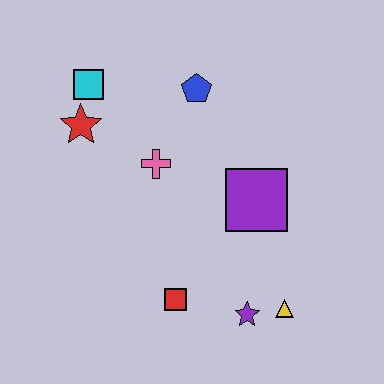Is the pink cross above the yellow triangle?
Yes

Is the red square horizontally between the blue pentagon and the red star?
Yes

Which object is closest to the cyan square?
The red star is closest to the cyan square.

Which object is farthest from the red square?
The cyan square is farthest from the red square.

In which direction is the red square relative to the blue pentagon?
The red square is below the blue pentagon.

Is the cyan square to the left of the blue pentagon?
Yes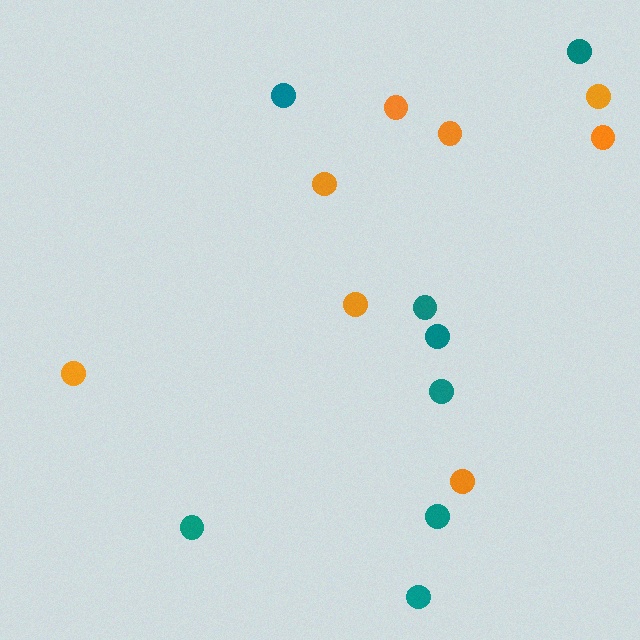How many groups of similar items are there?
There are 2 groups: one group of teal circles (8) and one group of orange circles (8).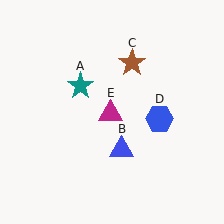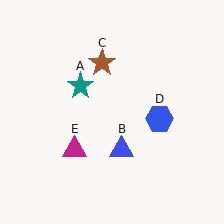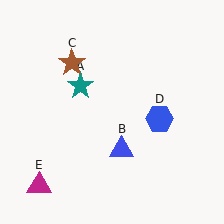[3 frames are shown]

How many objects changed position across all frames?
2 objects changed position: brown star (object C), magenta triangle (object E).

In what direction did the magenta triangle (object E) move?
The magenta triangle (object E) moved down and to the left.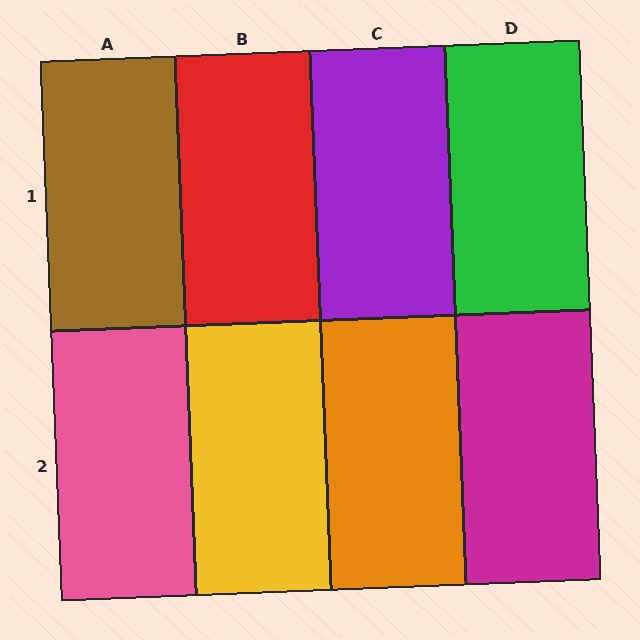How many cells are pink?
1 cell is pink.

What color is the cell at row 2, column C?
Orange.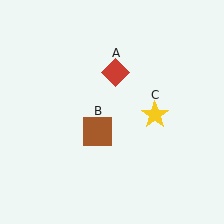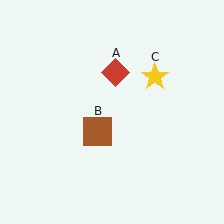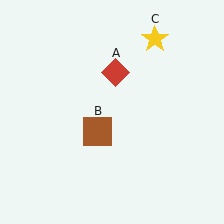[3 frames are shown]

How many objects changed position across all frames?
1 object changed position: yellow star (object C).